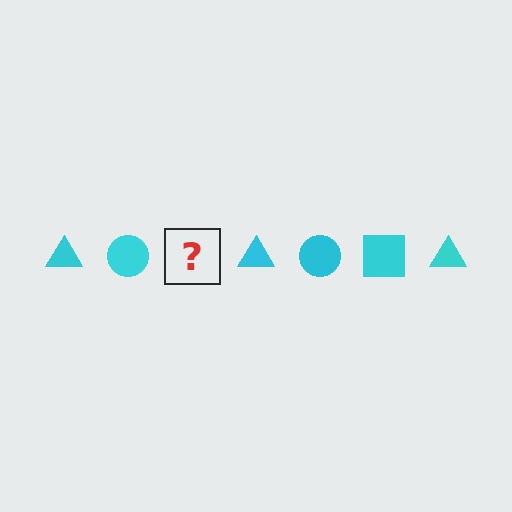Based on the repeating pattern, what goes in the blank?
The blank should be a cyan square.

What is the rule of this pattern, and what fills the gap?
The rule is that the pattern cycles through triangle, circle, square shapes in cyan. The gap should be filled with a cyan square.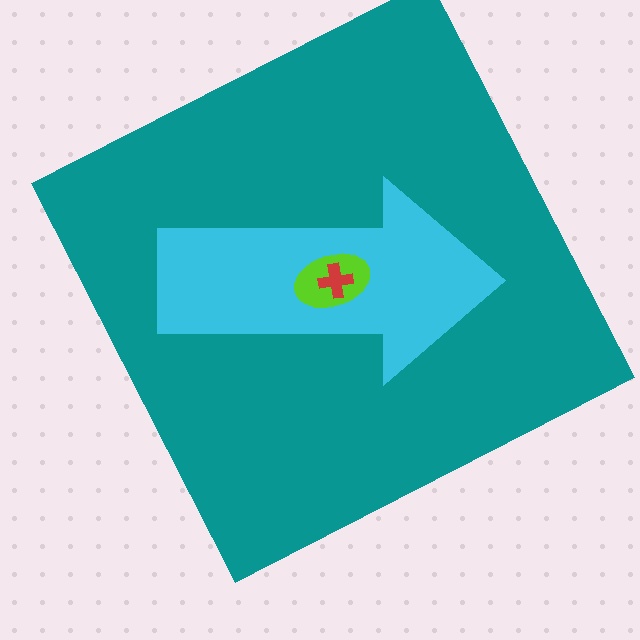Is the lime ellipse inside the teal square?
Yes.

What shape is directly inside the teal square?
The cyan arrow.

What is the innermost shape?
The red cross.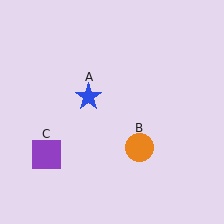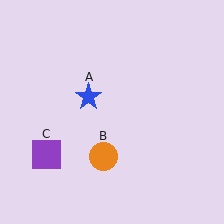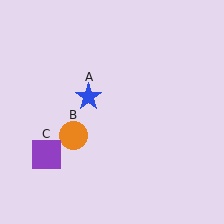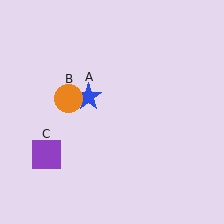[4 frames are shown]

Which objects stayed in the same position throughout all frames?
Blue star (object A) and purple square (object C) remained stationary.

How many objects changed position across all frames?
1 object changed position: orange circle (object B).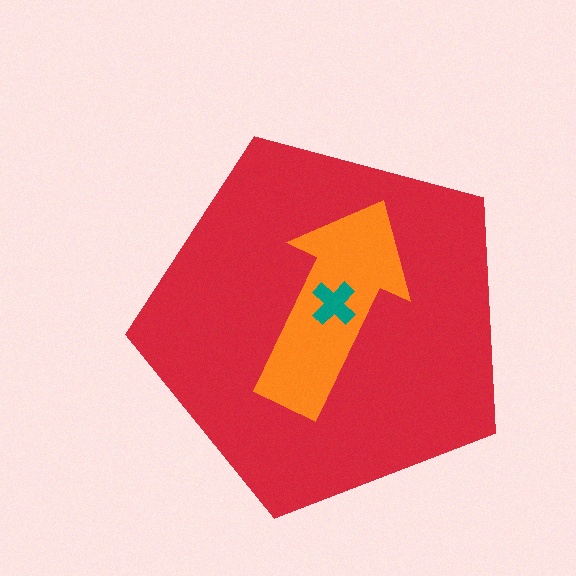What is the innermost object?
The teal cross.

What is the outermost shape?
The red pentagon.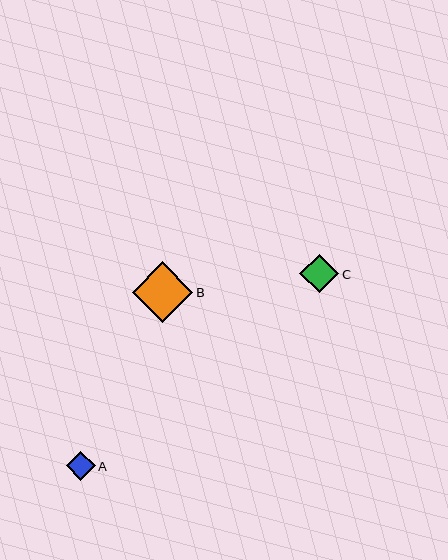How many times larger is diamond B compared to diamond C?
Diamond B is approximately 1.6 times the size of diamond C.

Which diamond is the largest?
Diamond B is the largest with a size of approximately 61 pixels.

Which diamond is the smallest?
Diamond A is the smallest with a size of approximately 29 pixels.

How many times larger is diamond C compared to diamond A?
Diamond C is approximately 1.4 times the size of diamond A.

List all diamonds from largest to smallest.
From largest to smallest: B, C, A.